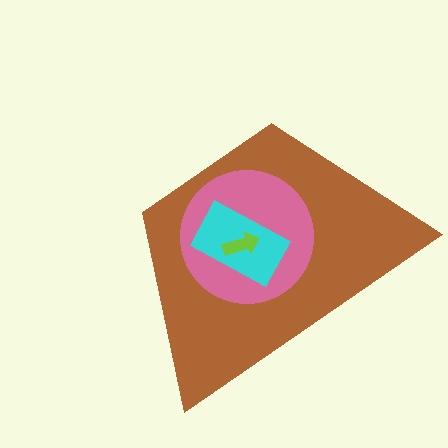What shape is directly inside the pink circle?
The cyan rectangle.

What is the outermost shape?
The brown trapezoid.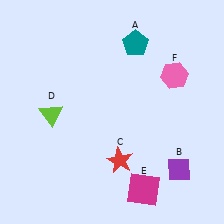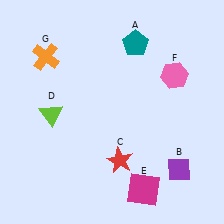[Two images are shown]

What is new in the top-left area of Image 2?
An orange cross (G) was added in the top-left area of Image 2.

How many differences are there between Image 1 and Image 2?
There is 1 difference between the two images.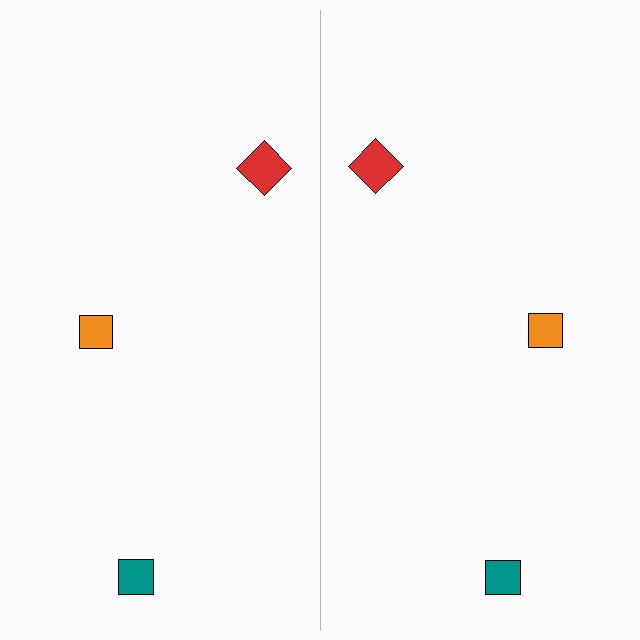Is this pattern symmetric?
Yes, this pattern has bilateral (reflection) symmetry.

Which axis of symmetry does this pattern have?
The pattern has a vertical axis of symmetry running through the center of the image.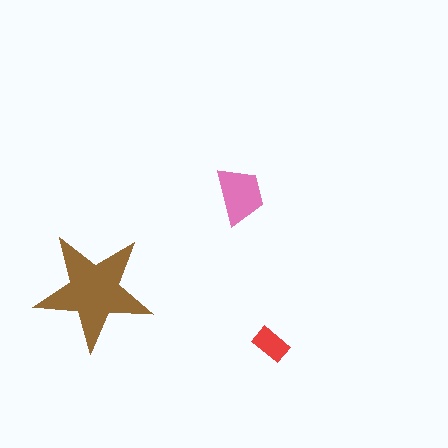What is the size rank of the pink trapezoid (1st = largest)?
2nd.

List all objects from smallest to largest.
The red rectangle, the pink trapezoid, the brown star.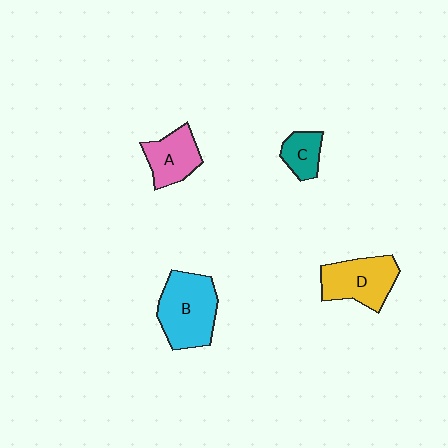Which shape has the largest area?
Shape B (cyan).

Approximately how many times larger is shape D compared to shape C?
Approximately 2.0 times.